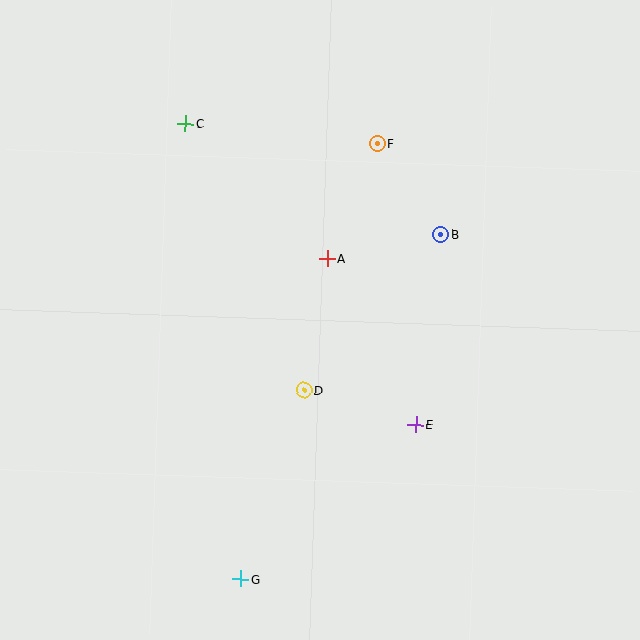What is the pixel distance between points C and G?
The distance between C and G is 459 pixels.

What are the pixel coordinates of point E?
Point E is at (416, 425).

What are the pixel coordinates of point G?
Point G is at (241, 579).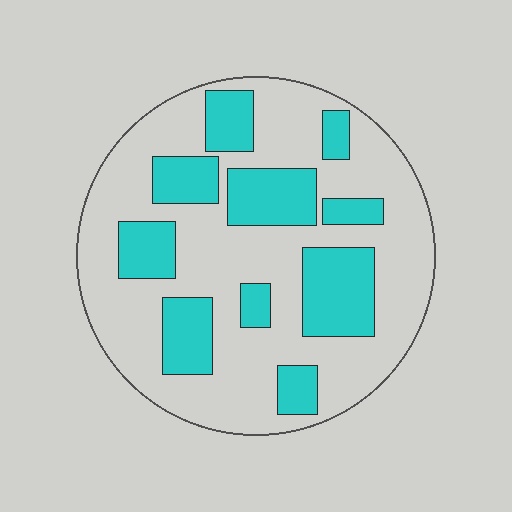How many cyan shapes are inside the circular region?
10.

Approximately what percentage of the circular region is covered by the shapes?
Approximately 30%.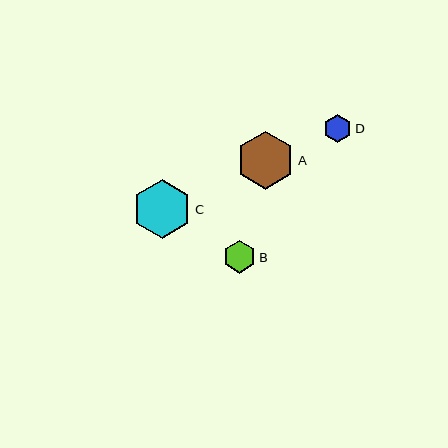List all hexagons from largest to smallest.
From largest to smallest: C, A, B, D.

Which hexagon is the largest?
Hexagon C is the largest with a size of approximately 59 pixels.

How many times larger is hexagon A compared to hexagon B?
Hexagon A is approximately 1.8 times the size of hexagon B.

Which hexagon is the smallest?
Hexagon D is the smallest with a size of approximately 28 pixels.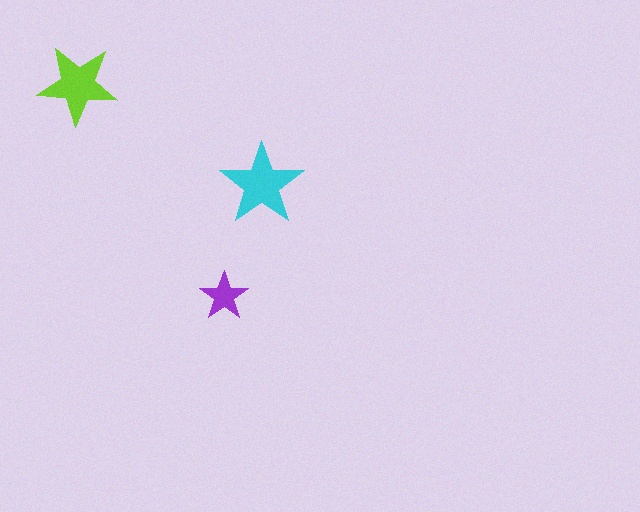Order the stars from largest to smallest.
the cyan one, the lime one, the purple one.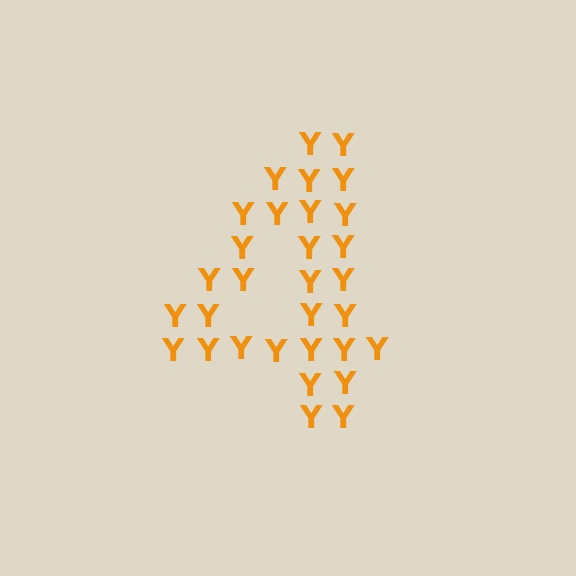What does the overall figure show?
The overall figure shows the digit 4.